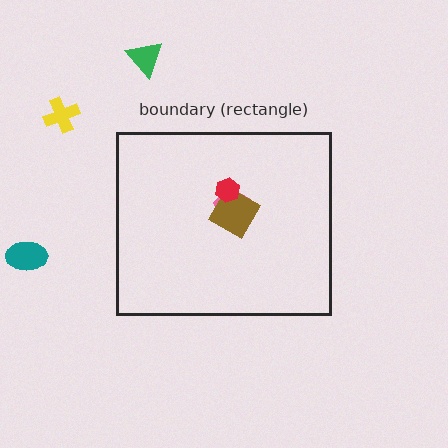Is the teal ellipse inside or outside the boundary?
Outside.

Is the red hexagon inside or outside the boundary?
Inside.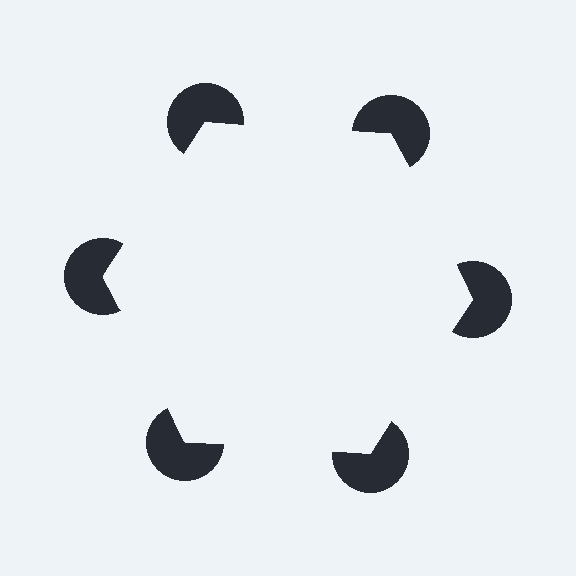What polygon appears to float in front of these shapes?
An illusory hexagon — its edges are inferred from the aligned wedge cuts in the pac-man discs, not physically drawn.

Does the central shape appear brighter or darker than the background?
It typically appears slightly brighter than the background, even though no actual brightness change is drawn.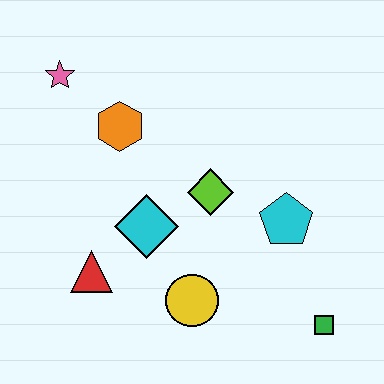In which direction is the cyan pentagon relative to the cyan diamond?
The cyan pentagon is to the right of the cyan diamond.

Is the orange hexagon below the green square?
No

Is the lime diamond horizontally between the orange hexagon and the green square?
Yes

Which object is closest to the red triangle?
The cyan diamond is closest to the red triangle.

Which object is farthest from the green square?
The pink star is farthest from the green square.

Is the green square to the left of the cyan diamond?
No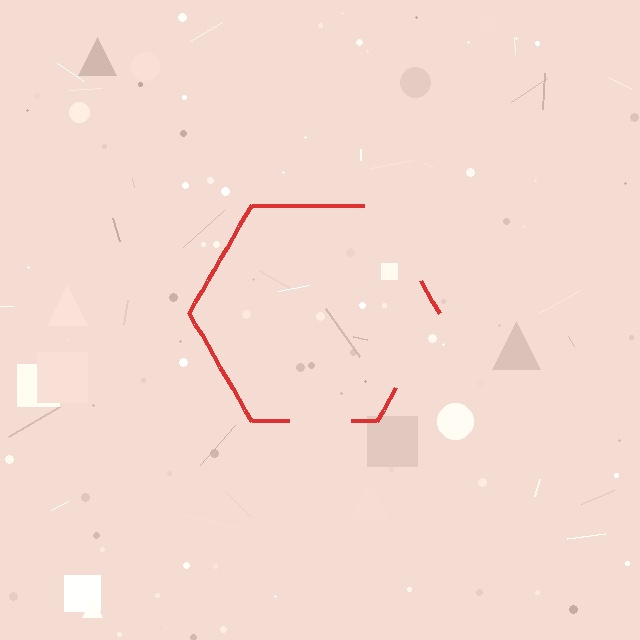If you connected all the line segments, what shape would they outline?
They would outline a hexagon.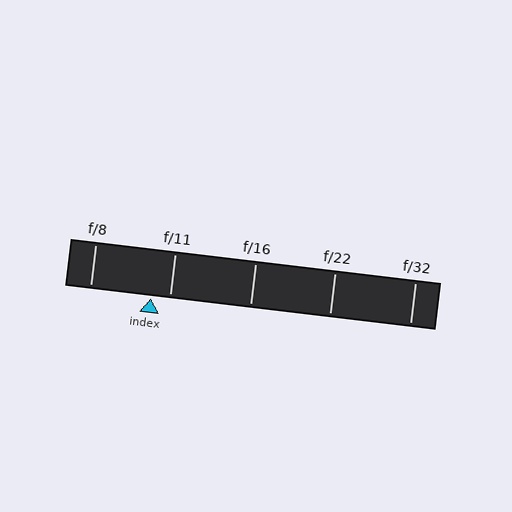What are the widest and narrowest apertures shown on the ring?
The widest aperture shown is f/8 and the narrowest is f/32.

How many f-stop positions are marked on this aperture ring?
There are 5 f-stop positions marked.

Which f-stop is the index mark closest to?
The index mark is closest to f/11.